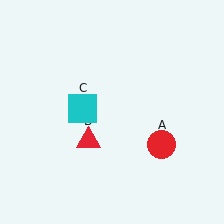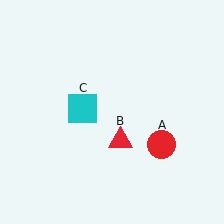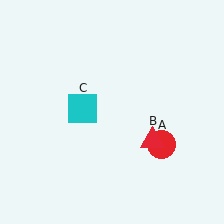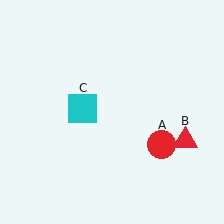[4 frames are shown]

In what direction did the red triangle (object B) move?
The red triangle (object B) moved right.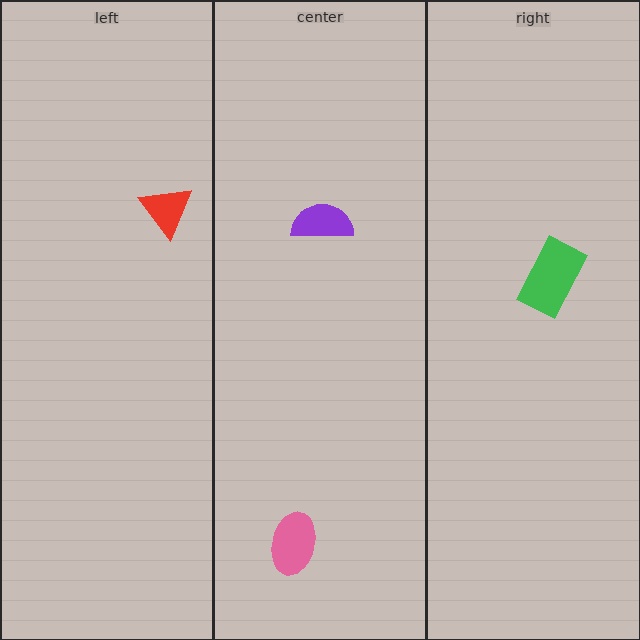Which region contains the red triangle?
The left region.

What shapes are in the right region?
The green rectangle.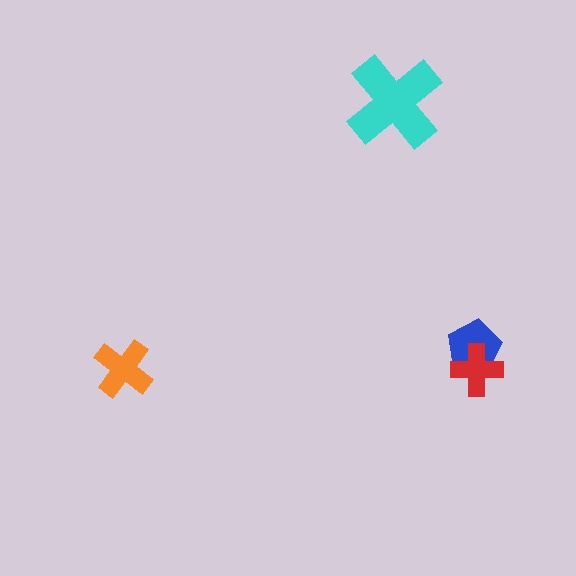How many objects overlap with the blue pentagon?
1 object overlaps with the blue pentagon.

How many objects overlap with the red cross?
1 object overlaps with the red cross.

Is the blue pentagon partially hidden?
Yes, it is partially covered by another shape.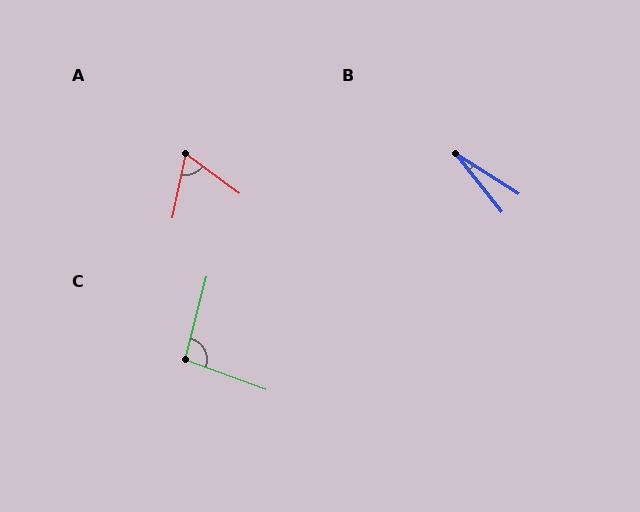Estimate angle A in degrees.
Approximately 65 degrees.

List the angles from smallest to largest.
B (19°), A (65°), C (95°).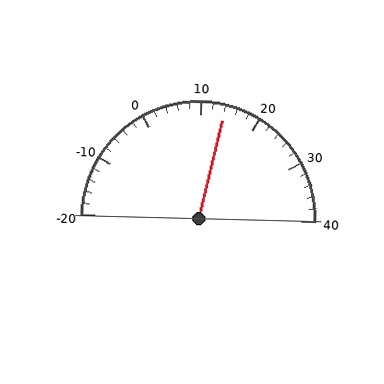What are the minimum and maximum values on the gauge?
The gauge ranges from -20 to 40.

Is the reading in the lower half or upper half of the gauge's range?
The reading is in the upper half of the range (-20 to 40).